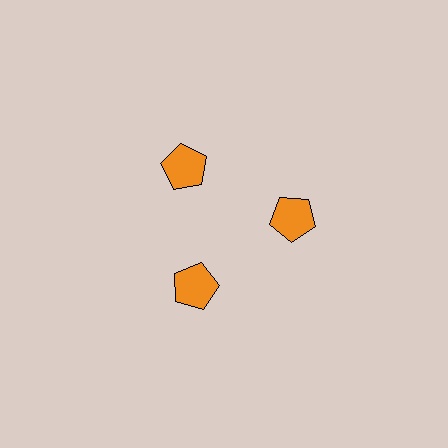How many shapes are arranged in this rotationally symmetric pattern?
There are 3 shapes, arranged in 3 groups of 1.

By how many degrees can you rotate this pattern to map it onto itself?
The pattern maps onto itself every 120 degrees of rotation.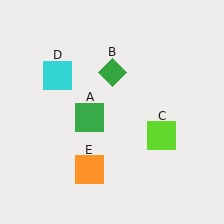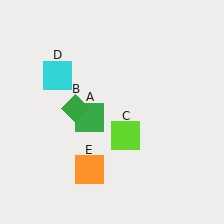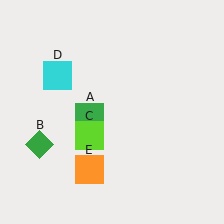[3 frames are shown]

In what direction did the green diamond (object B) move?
The green diamond (object B) moved down and to the left.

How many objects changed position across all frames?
2 objects changed position: green diamond (object B), lime square (object C).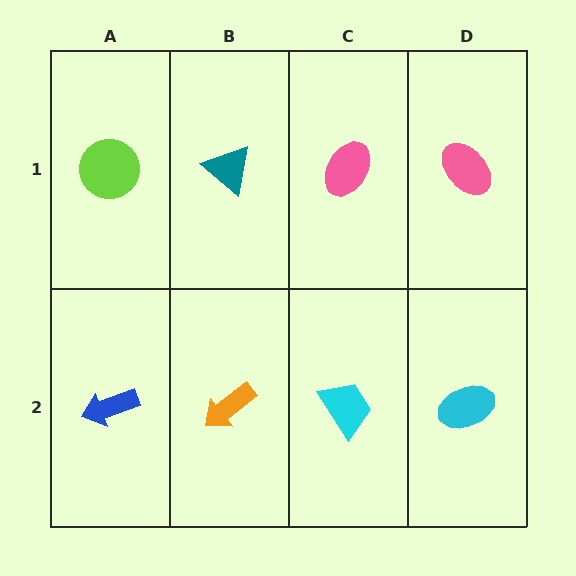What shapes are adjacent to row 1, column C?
A cyan trapezoid (row 2, column C), a teal triangle (row 1, column B), a pink ellipse (row 1, column D).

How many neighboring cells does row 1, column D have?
2.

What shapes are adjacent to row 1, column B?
An orange arrow (row 2, column B), a lime circle (row 1, column A), a pink ellipse (row 1, column C).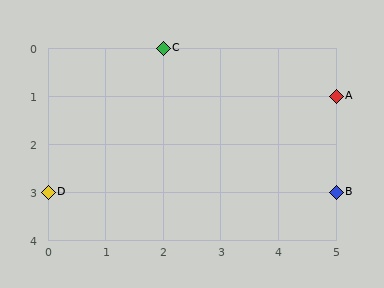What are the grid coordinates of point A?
Point A is at grid coordinates (5, 1).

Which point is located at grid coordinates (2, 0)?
Point C is at (2, 0).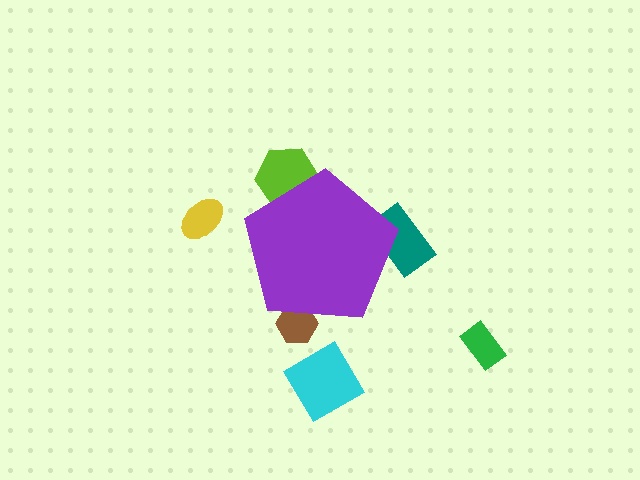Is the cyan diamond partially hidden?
No, the cyan diamond is fully visible.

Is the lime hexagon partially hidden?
Yes, the lime hexagon is partially hidden behind the purple pentagon.